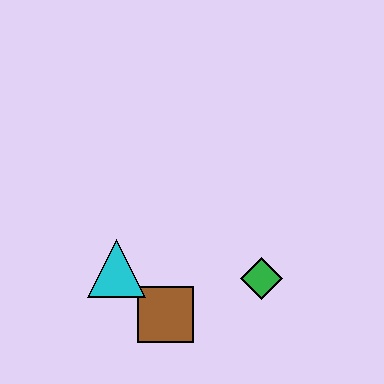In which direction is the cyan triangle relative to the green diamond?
The cyan triangle is to the left of the green diamond.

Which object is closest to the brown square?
The cyan triangle is closest to the brown square.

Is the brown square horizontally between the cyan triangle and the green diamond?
Yes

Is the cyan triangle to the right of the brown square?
No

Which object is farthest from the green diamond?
The cyan triangle is farthest from the green diamond.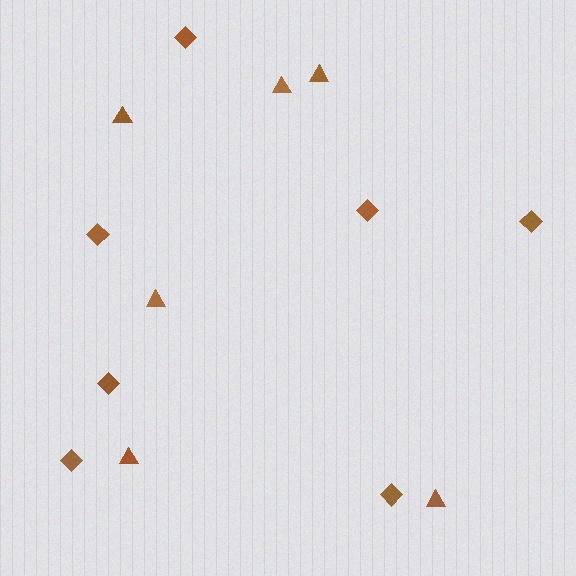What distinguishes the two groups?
There are 2 groups: one group of diamonds (7) and one group of triangles (6).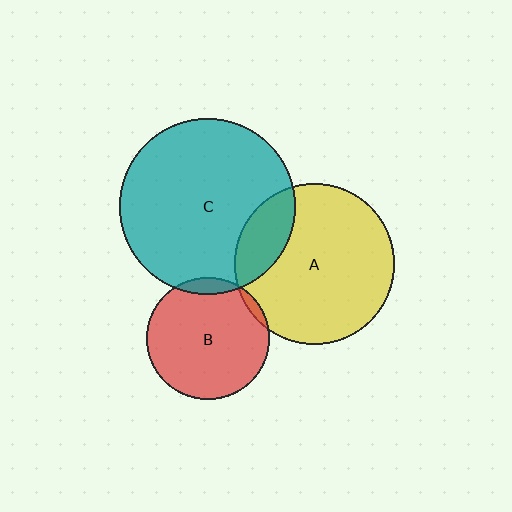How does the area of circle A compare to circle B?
Approximately 1.7 times.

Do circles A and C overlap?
Yes.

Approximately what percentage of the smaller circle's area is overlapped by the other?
Approximately 20%.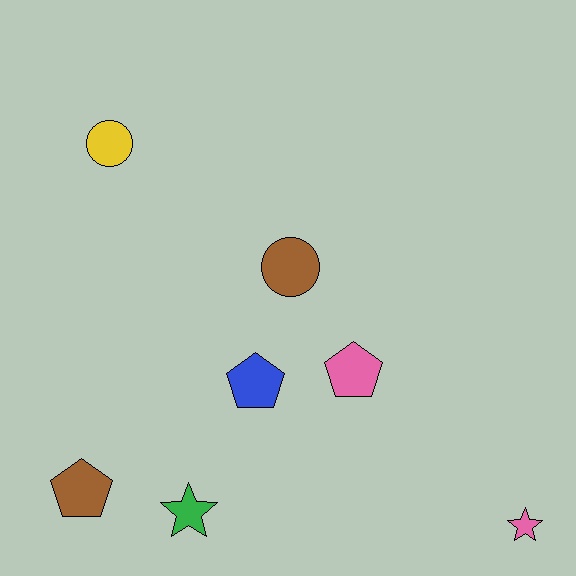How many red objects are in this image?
There are no red objects.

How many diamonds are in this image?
There are no diamonds.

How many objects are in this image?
There are 7 objects.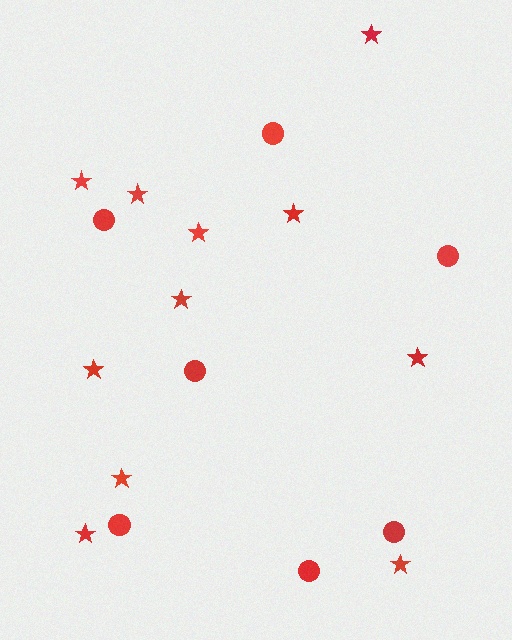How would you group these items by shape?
There are 2 groups: one group of circles (7) and one group of stars (11).